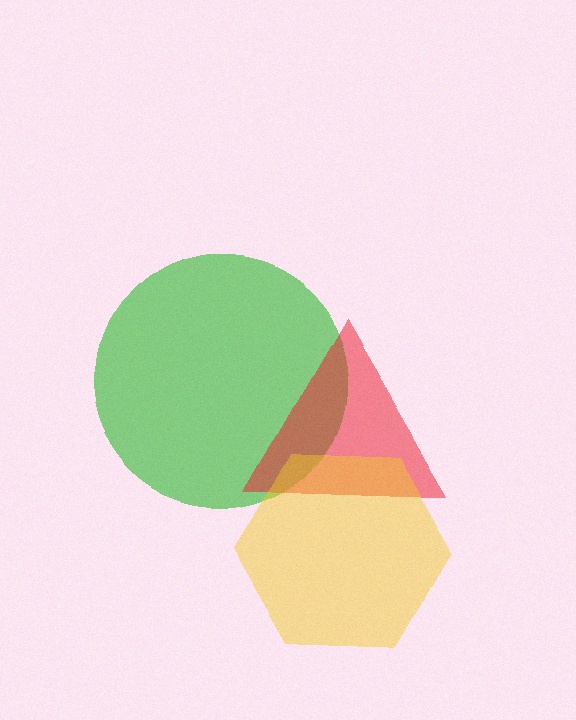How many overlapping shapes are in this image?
There are 3 overlapping shapes in the image.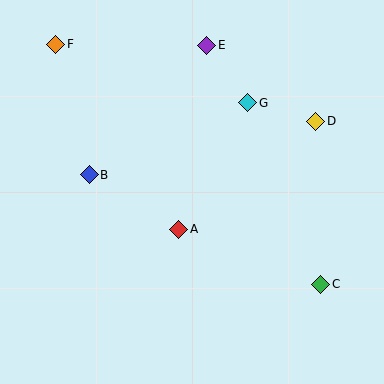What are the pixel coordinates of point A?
Point A is at (179, 229).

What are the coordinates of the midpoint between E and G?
The midpoint between E and G is at (227, 74).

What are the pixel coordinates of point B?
Point B is at (89, 175).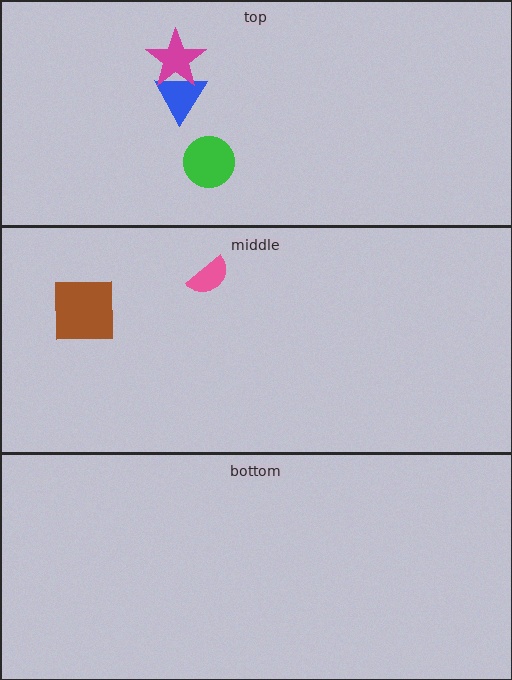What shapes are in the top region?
The green circle, the blue triangle, the magenta star.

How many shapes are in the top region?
3.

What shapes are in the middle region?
The pink semicircle, the brown square.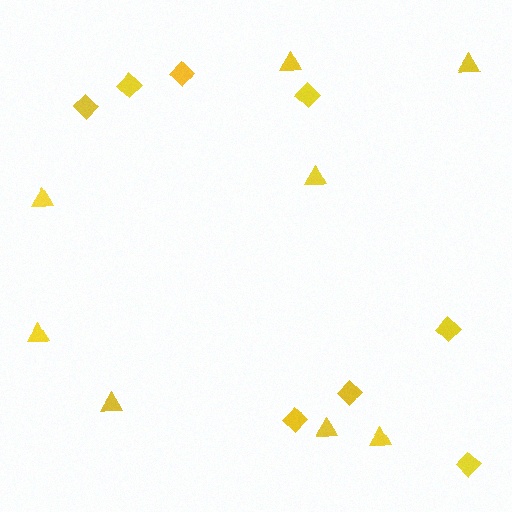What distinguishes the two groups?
There are 2 groups: one group of triangles (8) and one group of diamonds (8).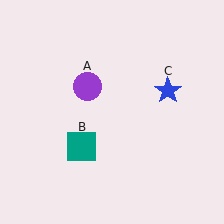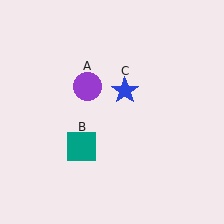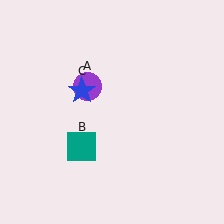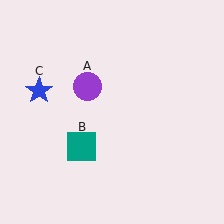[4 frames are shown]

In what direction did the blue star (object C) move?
The blue star (object C) moved left.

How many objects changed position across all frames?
1 object changed position: blue star (object C).